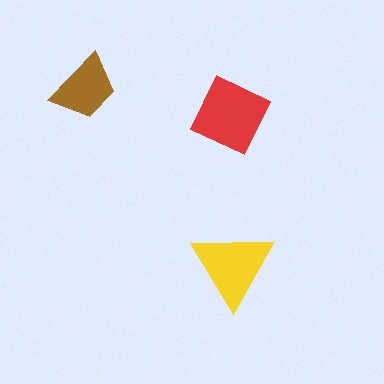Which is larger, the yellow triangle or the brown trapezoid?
The yellow triangle.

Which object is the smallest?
The brown trapezoid.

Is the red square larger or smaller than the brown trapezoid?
Larger.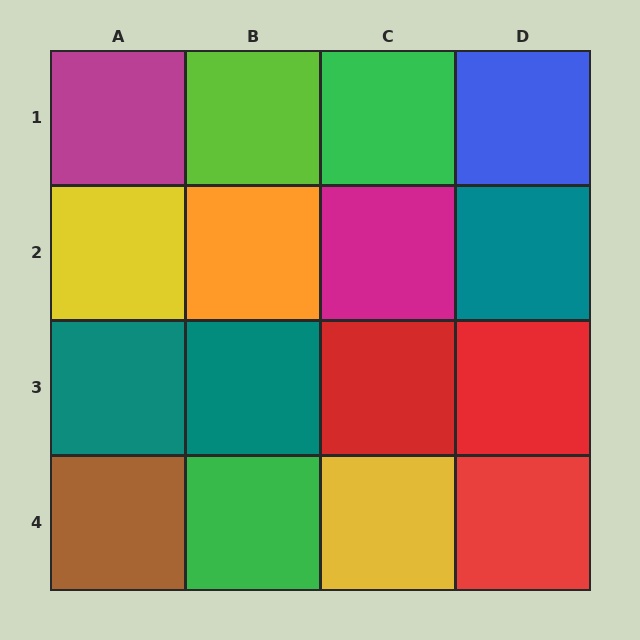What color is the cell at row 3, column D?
Red.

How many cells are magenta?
2 cells are magenta.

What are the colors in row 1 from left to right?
Magenta, lime, green, blue.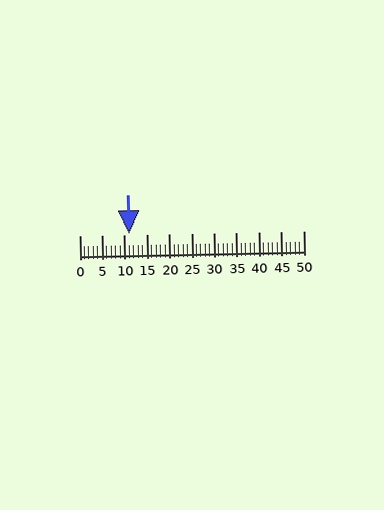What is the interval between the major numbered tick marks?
The major tick marks are spaced 5 units apart.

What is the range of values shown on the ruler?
The ruler shows values from 0 to 50.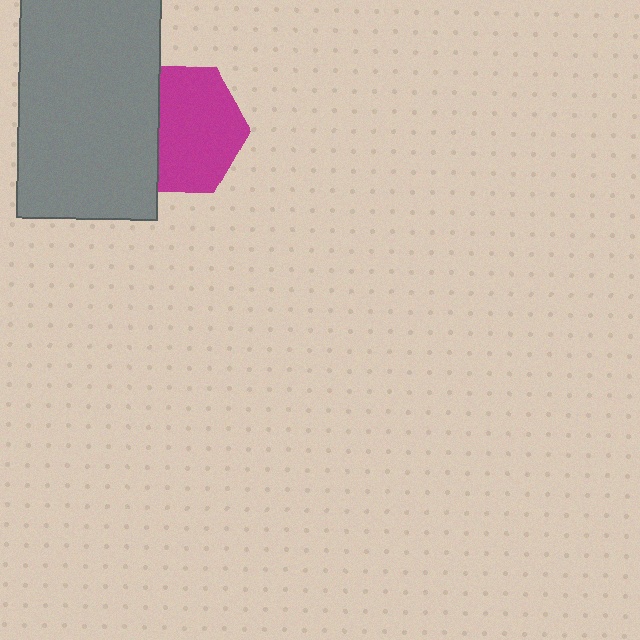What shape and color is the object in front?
The object in front is a gray rectangle.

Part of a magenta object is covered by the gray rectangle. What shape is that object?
It is a hexagon.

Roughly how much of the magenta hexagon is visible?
Most of it is visible (roughly 68%).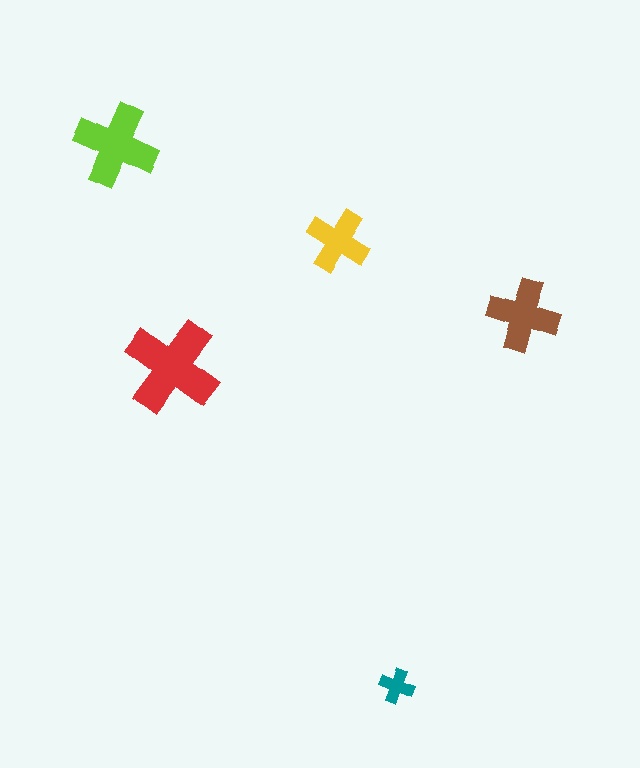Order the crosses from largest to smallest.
the red one, the lime one, the brown one, the yellow one, the teal one.